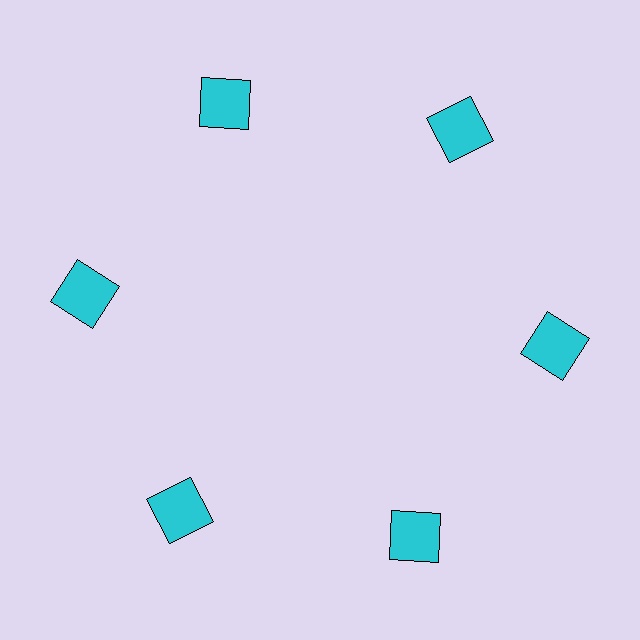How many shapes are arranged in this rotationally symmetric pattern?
There are 6 shapes, arranged in 6 groups of 1.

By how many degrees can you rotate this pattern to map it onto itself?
The pattern maps onto itself every 60 degrees of rotation.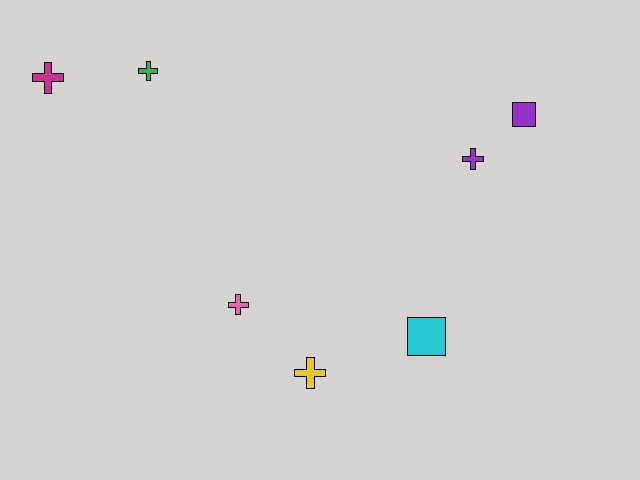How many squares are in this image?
There are 2 squares.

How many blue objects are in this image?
There are no blue objects.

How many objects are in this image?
There are 7 objects.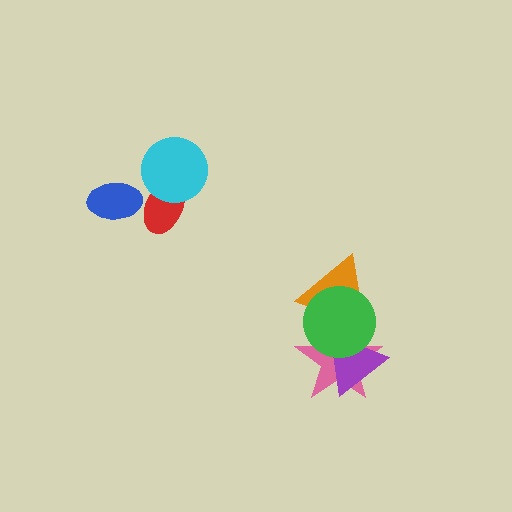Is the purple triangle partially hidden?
Yes, it is partially covered by another shape.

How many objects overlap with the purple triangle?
3 objects overlap with the purple triangle.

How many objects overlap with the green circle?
3 objects overlap with the green circle.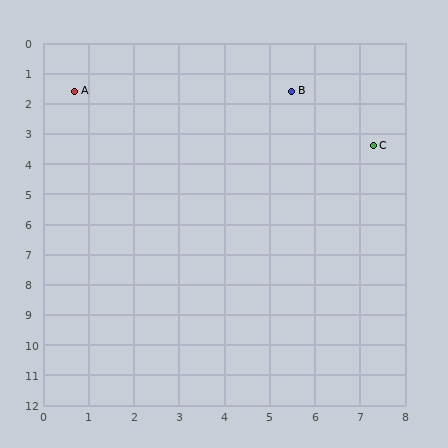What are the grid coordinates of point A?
Point A is at approximately (0.7, 1.6).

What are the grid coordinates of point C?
Point C is at approximately (7.3, 3.4).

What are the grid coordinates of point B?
Point B is at approximately (5.5, 1.6).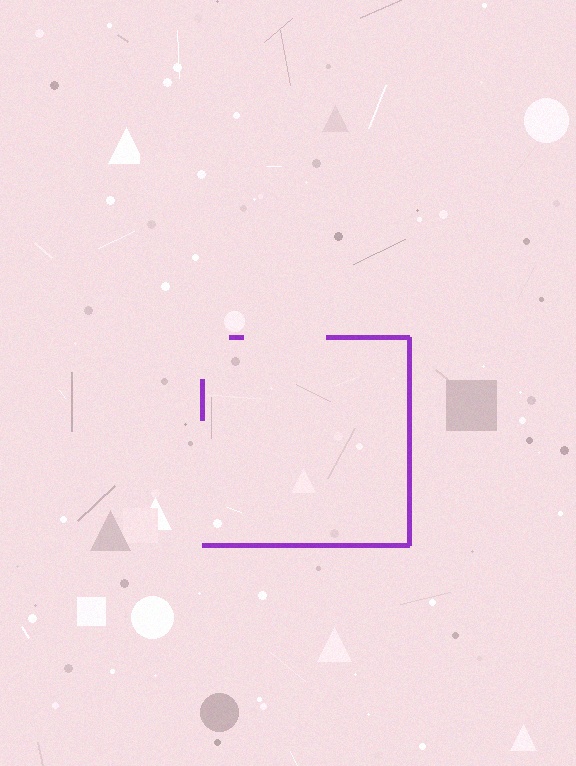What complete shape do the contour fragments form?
The contour fragments form a square.